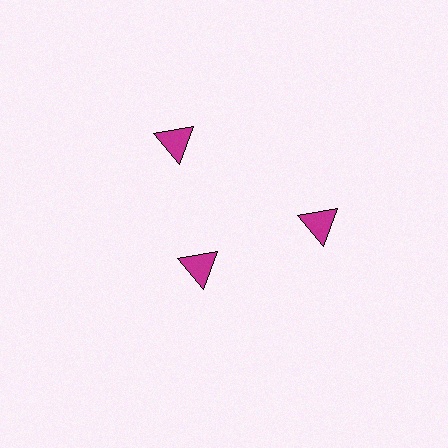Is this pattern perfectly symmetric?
No. The 3 magenta triangles are arranged in a ring, but one element near the 7 o'clock position is pulled inward toward the center, breaking the 3-fold rotational symmetry.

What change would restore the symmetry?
The symmetry would be restored by moving it outward, back onto the ring so that all 3 triangles sit at equal angles and equal distance from the center.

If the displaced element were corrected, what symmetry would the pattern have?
It would have 3-fold rotational symmetry — the pattern would map onto itself every 120 degrees.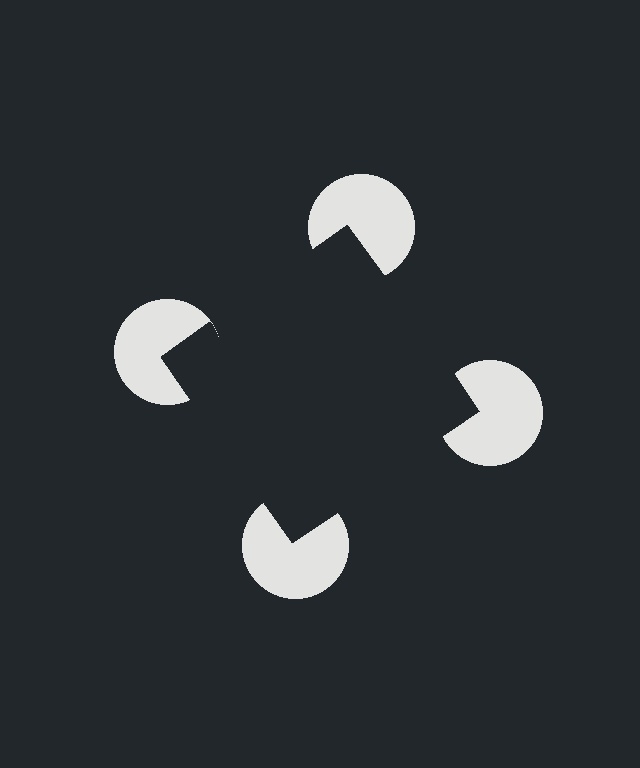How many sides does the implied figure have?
4 sides.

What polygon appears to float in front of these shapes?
An illusory square — its edges are inferred from the aligned wedge cuts in the pac-man discs, not physically drawn.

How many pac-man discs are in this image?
There are 4 — one at each vertex of the illusory square.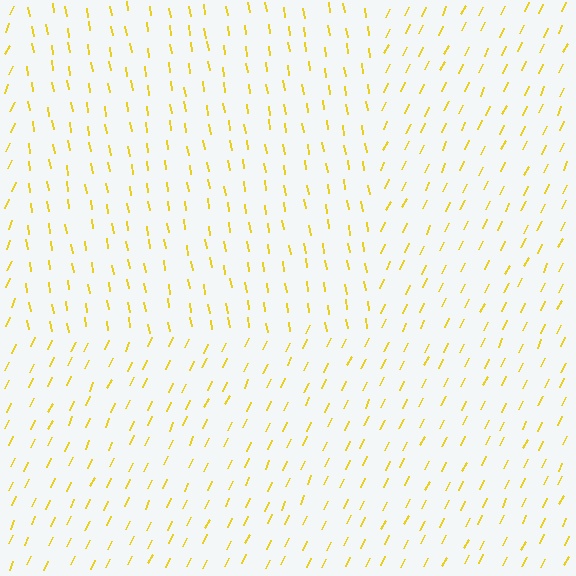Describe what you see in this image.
The image is filled with small yellow line segments. A rectangle region in the image has lines oriented differently from the surrounding lines, creating a visible texture boundary.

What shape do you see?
I see a rectangle.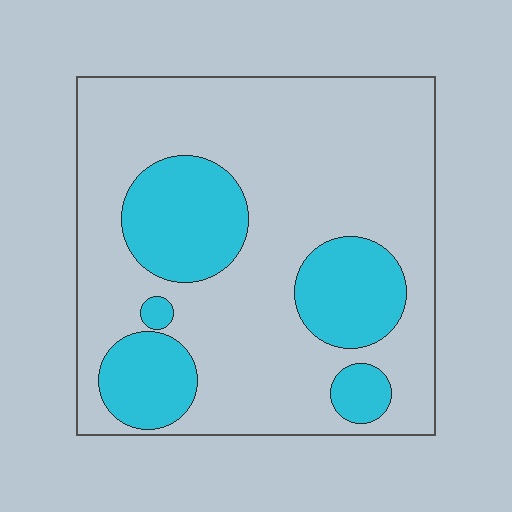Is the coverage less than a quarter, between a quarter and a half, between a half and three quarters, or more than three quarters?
Between a quarter and a half.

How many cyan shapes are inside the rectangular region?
5.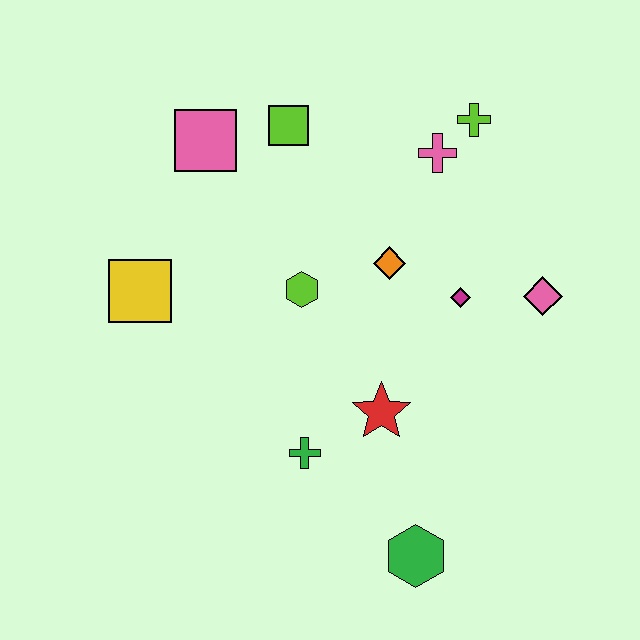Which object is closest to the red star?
The green cross is closest to the red star.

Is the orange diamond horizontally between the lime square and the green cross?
No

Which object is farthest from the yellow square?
The pink diamond is farthest from the yellow square.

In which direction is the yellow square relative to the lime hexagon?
The yellow square is to the left of the lime hexagon.